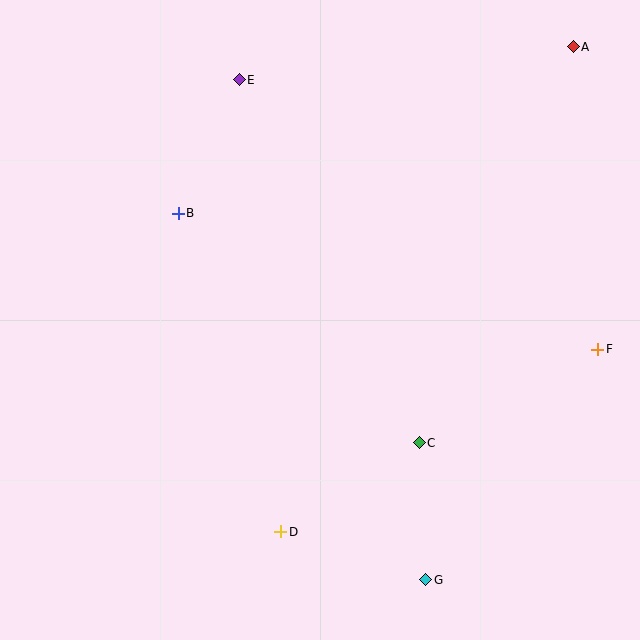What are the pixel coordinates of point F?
Point F is at (598, 349).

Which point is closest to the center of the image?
Point C at (419, 443) is closest to the center.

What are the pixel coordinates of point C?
Point C is at (419, 443).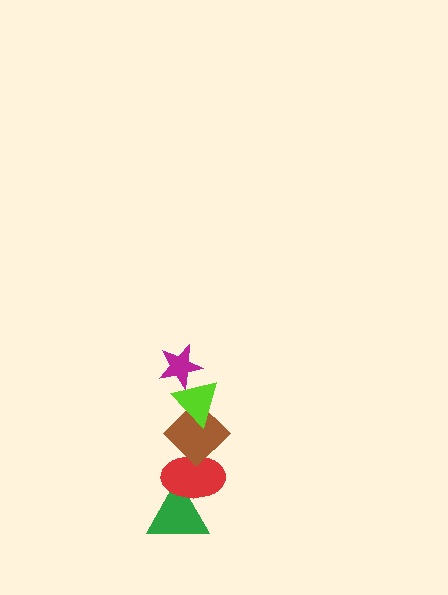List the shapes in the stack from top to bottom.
From top to bottom: the magenta star, the lime triangle, the brown diamond, the red ellipse, the green triangle.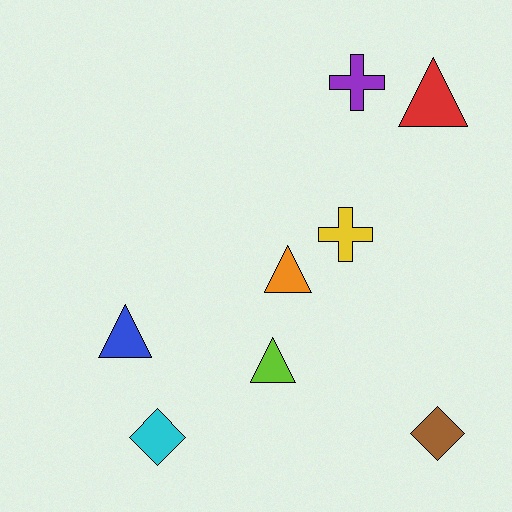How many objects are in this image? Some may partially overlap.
There are 8 objects.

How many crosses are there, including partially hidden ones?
There are 2 crosses.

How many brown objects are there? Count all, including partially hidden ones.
There is 1 brown object.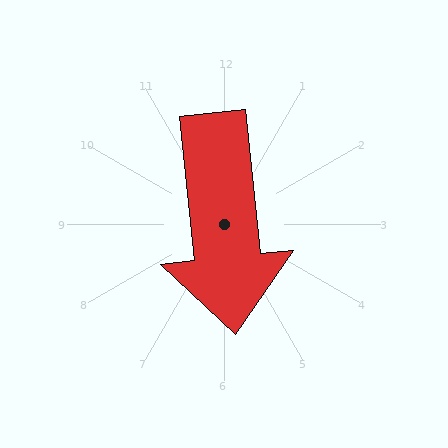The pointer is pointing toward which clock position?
Roughly 6 o'clock.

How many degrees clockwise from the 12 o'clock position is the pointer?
Approximately 174 degrees.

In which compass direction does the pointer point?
South.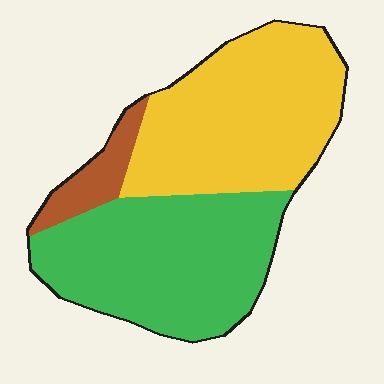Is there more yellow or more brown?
Yellow.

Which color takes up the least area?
Brown, at roughly 10%.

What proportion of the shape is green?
Green covers roughly 45% of the shape.